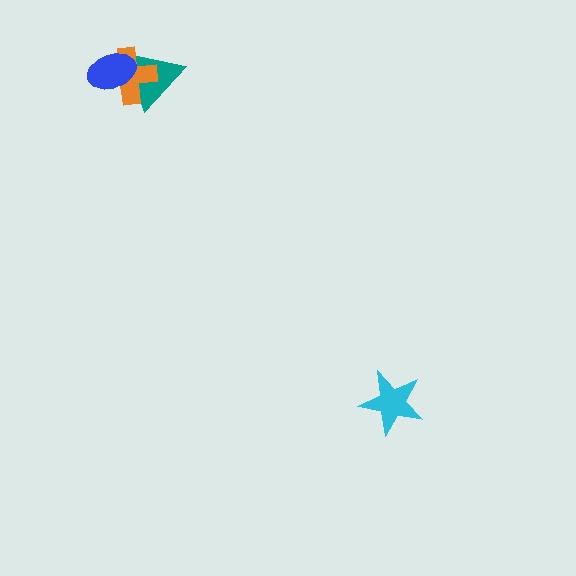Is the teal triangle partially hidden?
Yes, it is partially covered by another shape.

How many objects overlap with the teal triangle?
2 objects overlap with the teal triangle.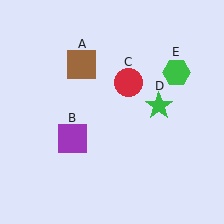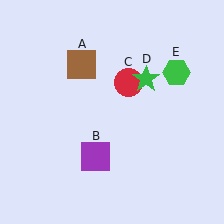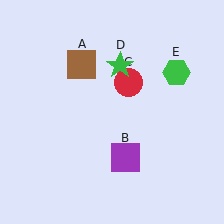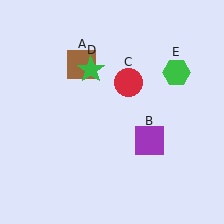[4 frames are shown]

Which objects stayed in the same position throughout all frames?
Brown square (object A) and red circle (object C) and green hexagon (object E) remained stationary.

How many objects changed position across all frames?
2 objects changed position: purple square (object B), green star (object D).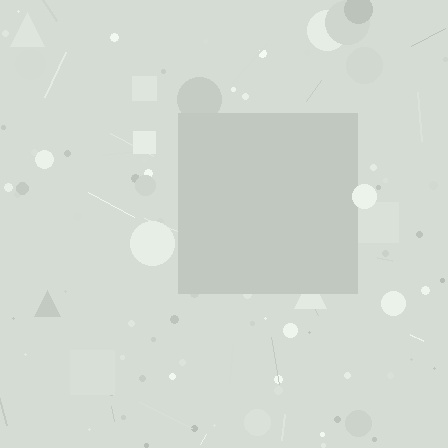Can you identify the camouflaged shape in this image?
The camouflaged shape is a square.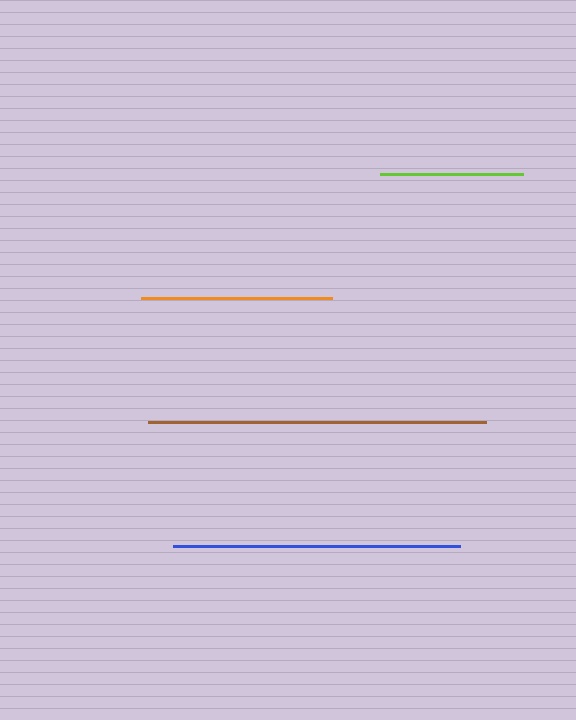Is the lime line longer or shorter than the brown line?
The brown line is longer than the lime line.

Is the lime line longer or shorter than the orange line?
The orange line is longer than the lime line.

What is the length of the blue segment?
The blue segment is approximately 286 pixels long.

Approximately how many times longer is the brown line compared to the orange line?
The brown line is approximately 1.8 times the length of the orange line.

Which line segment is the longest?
The brown line is the longest at approximately 338 pixels.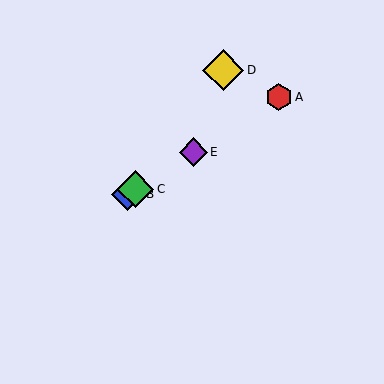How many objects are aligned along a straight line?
4 objects (A, B, C, E) are aligned along a straight line.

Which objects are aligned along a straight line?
Objects A, B, C, E are aligned along a straight line.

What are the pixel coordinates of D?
Object D is at (223, 70).